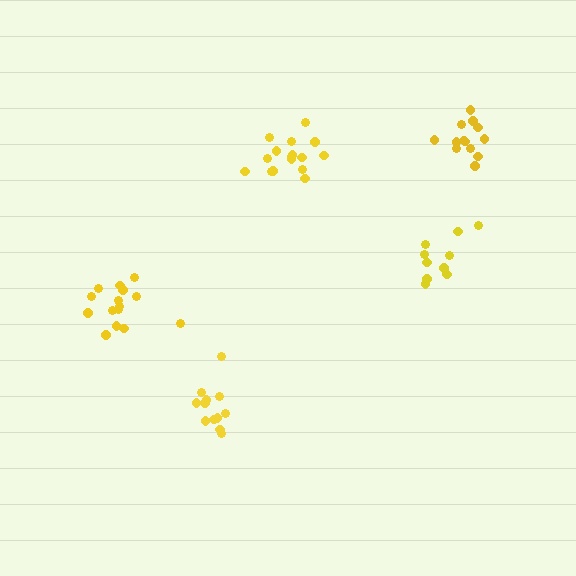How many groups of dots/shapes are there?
There are 5 groups.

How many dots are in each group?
Group 1: 10 dots, Group 2: 15 dots, Group 3: 12 dots, Group 4: 16 dots, Group 5: 13 dots (66 total).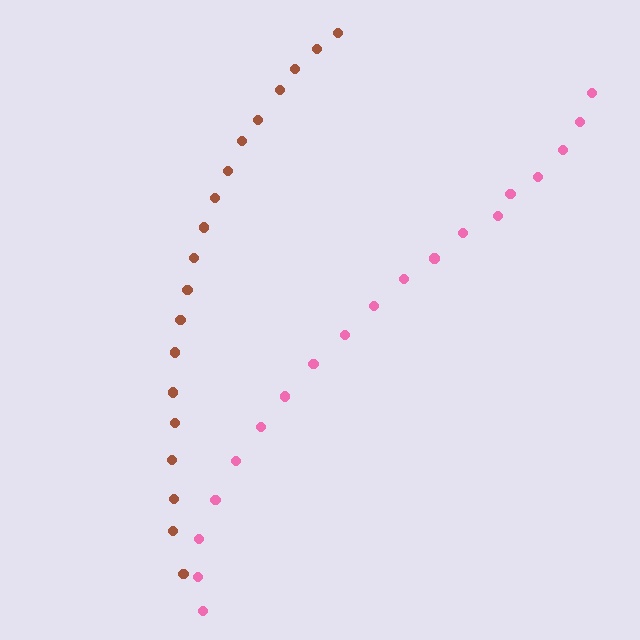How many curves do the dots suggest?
There are 2 distinct paths.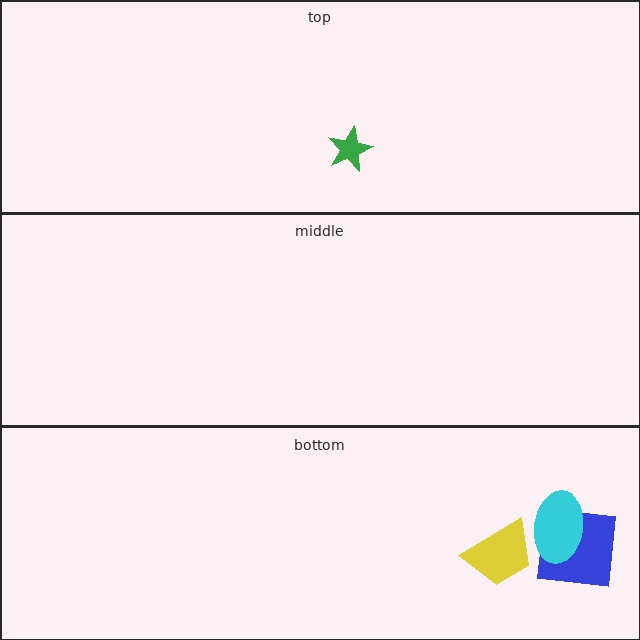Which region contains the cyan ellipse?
The bottom region.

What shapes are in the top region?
The green star.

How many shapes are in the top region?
1.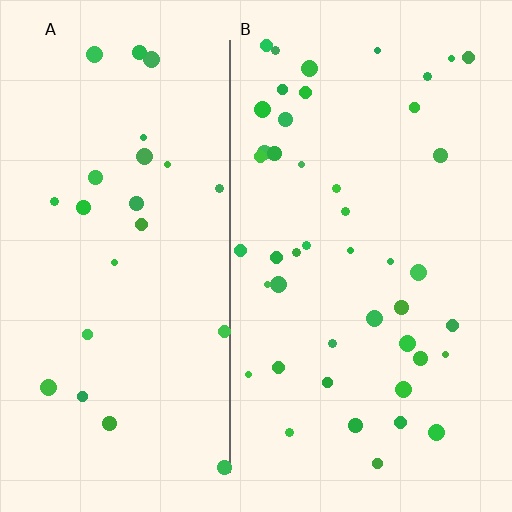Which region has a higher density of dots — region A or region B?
B (the right).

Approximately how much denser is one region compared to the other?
Approximately 1.8× — region B over region A.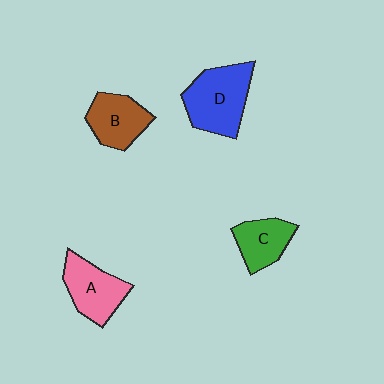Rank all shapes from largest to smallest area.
From largest to smallest: D (blue), A (pink), B (brown), C (green).